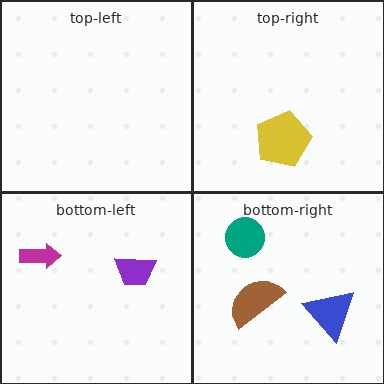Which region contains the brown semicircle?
The bottom-right region.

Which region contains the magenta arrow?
The bottom-left region.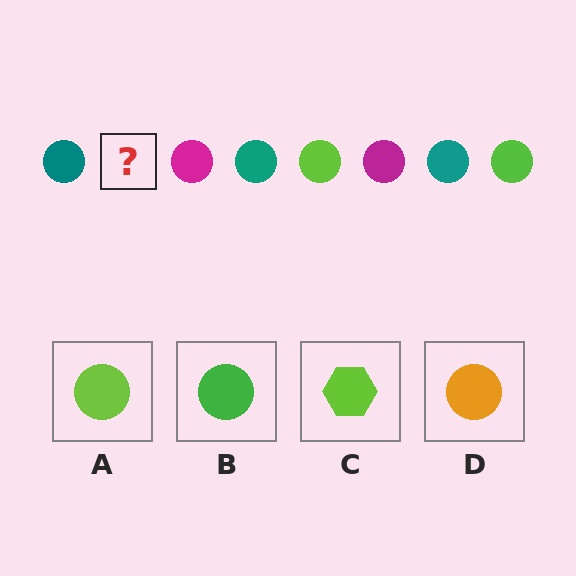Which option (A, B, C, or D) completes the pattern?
A.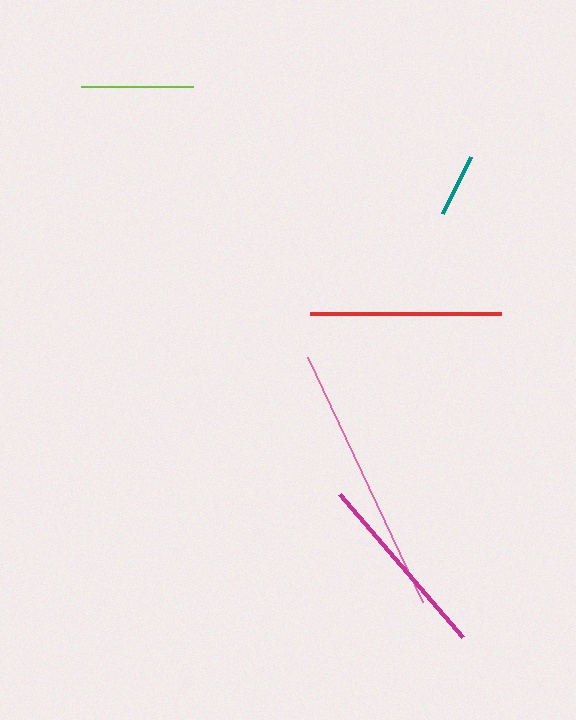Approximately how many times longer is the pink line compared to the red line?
The pink line is approximately 1.4 times the length of the red line.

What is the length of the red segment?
The red segment is approximately 191 pixels long.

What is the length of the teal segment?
The teal segment is approximately 63 pixels long.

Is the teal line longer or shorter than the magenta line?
The magenta line is longer than the teal line.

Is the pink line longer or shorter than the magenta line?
The pink line is longer than the magenta line.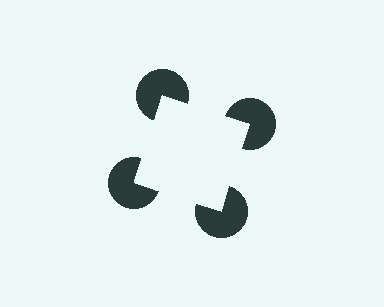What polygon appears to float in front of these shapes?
An illusory square — its edges are inferred from the aligned wedge cuts in the pac-man discs, not physically drawn.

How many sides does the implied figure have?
4 sides.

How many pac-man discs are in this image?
There are 4 — one at each vertex of the illusory square.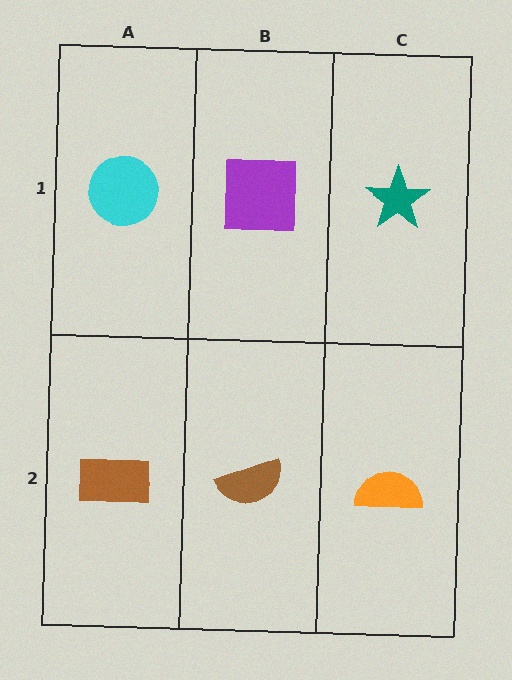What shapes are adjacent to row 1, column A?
A brown rectangle (row 2, column A), a purple square (row 1, column B).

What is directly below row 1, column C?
An orange semicircle.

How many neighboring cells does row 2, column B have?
3.